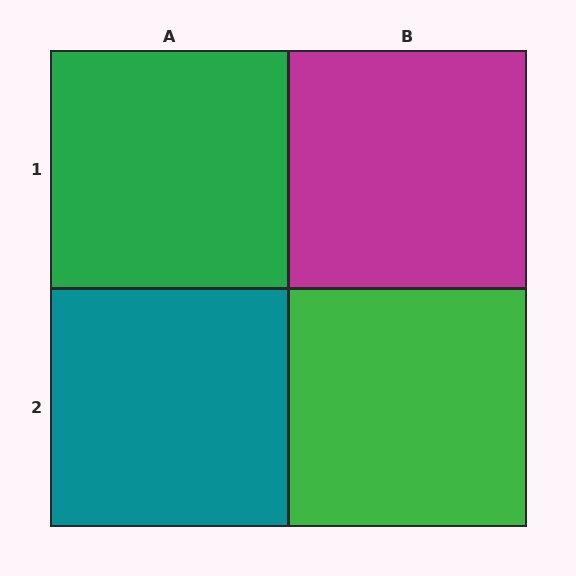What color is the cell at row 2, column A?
Teal.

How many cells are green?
2 cells are green.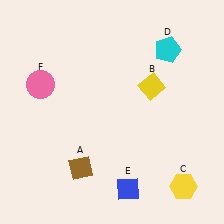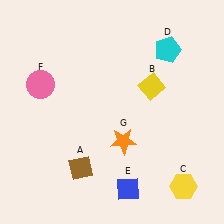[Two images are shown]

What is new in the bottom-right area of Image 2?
An orange star (G) was added in the bottom-right area of Image 2.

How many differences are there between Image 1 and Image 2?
There is 1 difference between the two images.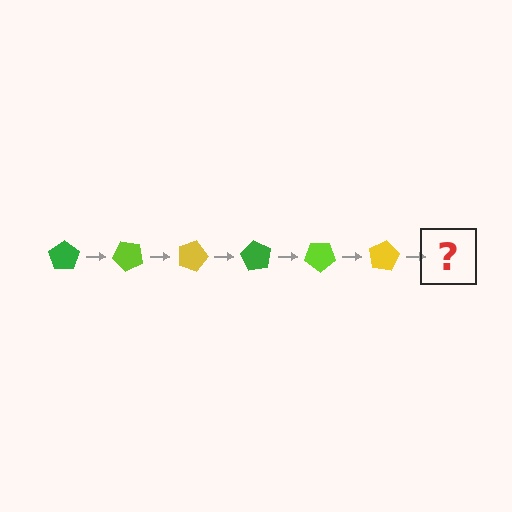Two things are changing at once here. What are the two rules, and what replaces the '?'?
The two rules are that it rotates 45 degrees each step and the color cycles through green, lime, and yellow. The '?' should be a green pentagon, rotated 270 degrees from the start.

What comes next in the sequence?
The next element should be a green pentagon, rotated 270 degrees from the start.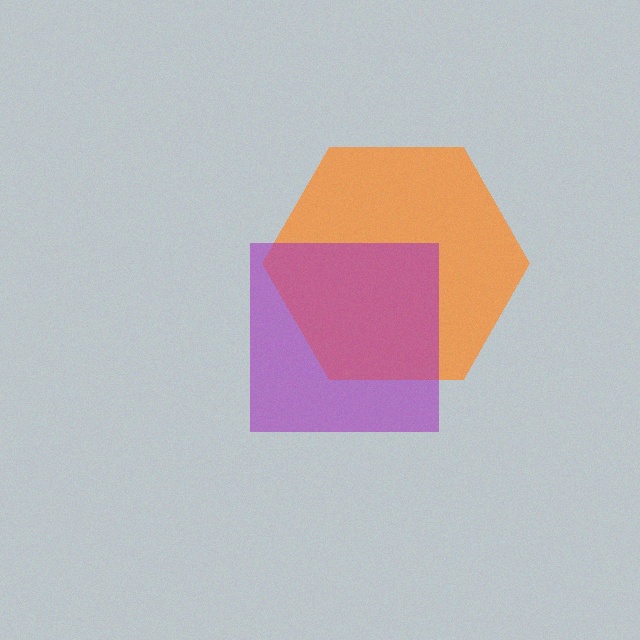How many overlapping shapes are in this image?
There are 2 overlapping shapes in the image.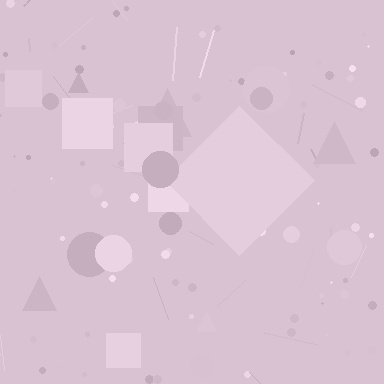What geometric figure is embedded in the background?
A diamond is embedded in the background.